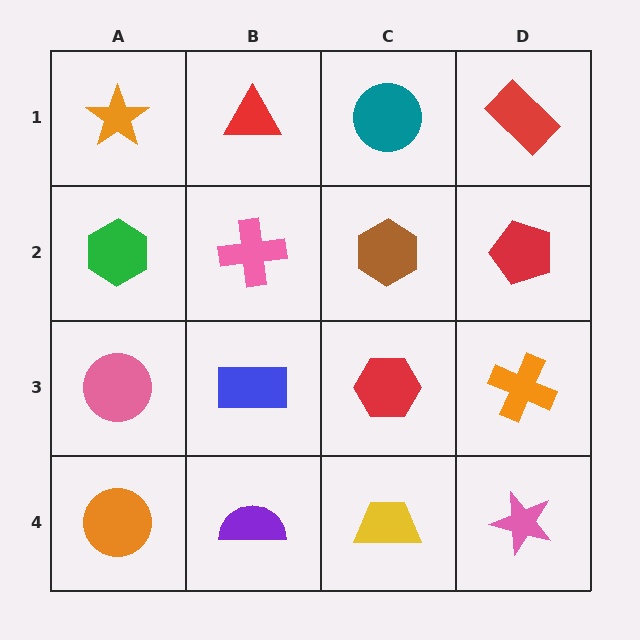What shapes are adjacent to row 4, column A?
A pink circle (row 3, column A), a purple semicircle (row 4, column B).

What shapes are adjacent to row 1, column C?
A brown hexagon (row 2, column C), a red triangle (row 1, column B), a red rectangle (row 1, column D).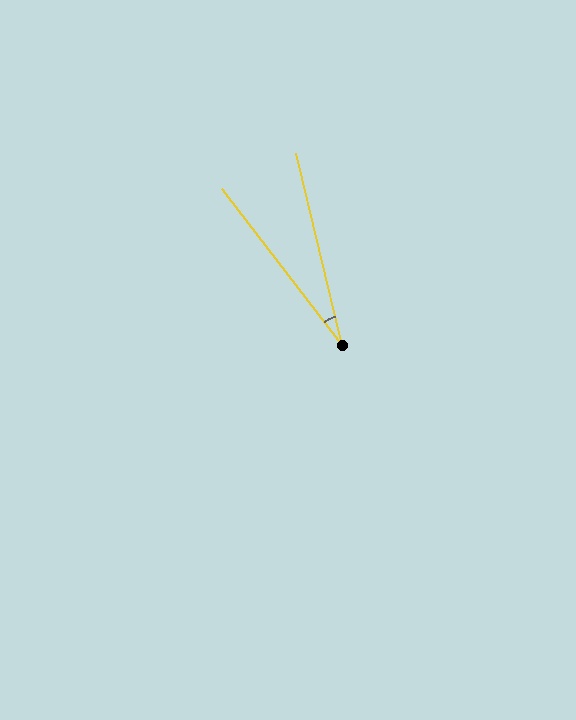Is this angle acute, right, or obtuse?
It is acute.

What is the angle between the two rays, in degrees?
Approximately 24 degrees.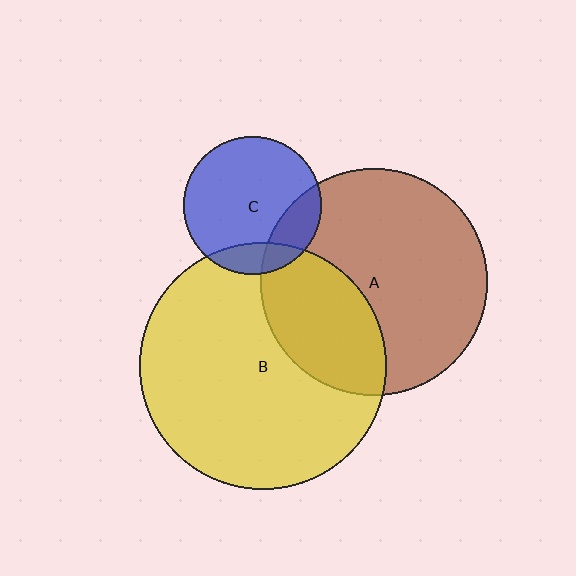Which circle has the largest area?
Circle B (yellow).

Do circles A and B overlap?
Yes.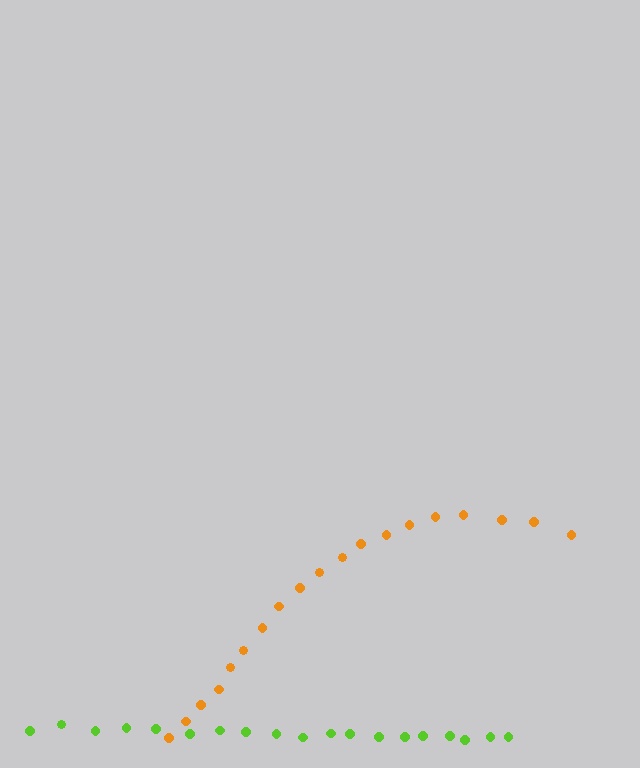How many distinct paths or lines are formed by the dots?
There are 2 distinct paths.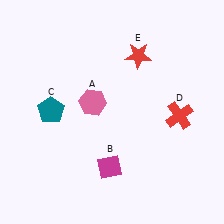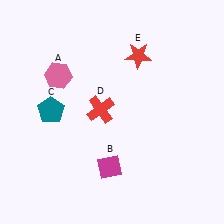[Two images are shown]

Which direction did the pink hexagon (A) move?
The pink hexagon (A) moved left.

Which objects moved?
The objects that moved are: the pink hexagon (A), the red cross (D).